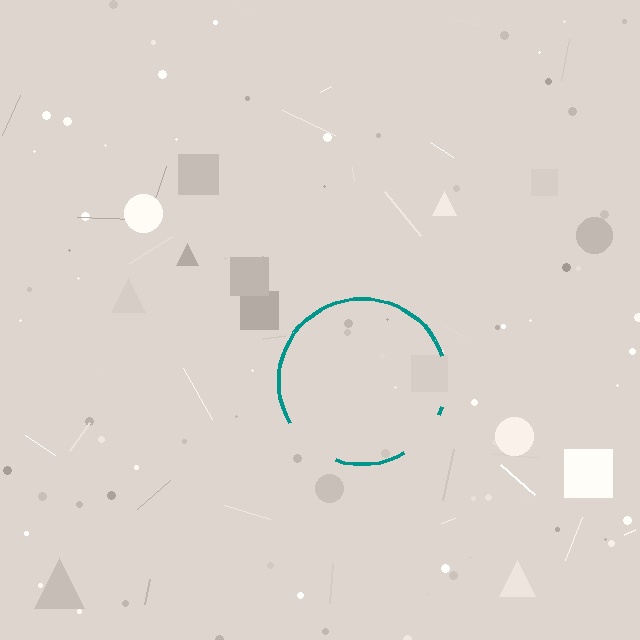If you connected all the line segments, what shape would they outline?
They would outline a circle.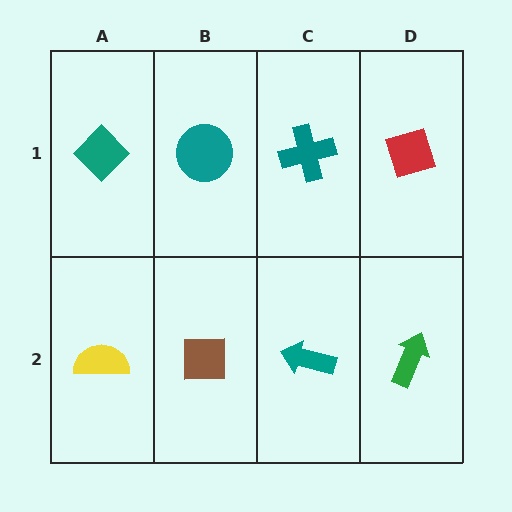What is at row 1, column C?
A teal cross.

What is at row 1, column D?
A red diamond.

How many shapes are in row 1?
4 shapes.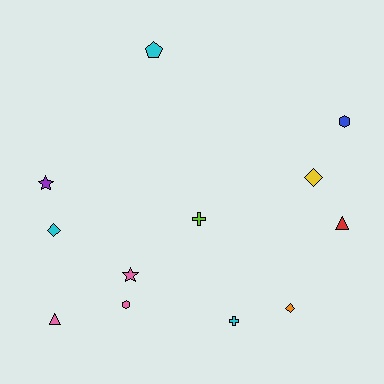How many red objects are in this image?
There is 1 red object.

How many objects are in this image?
There are 12 objects.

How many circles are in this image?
There are no circles.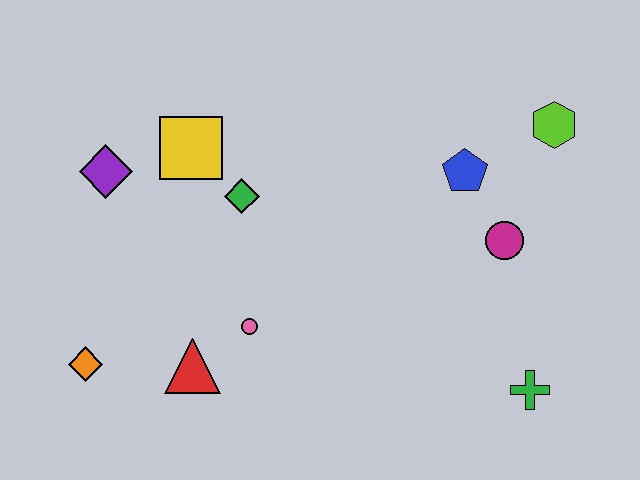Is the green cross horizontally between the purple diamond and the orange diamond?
No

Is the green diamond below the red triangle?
No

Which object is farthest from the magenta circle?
The orange diamond is farthest from the magenta circle.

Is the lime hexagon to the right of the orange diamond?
Yes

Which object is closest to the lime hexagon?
The blue pentagon is closest to the lime hexagon.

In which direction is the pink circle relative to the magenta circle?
The pink circle is to the left of the magenta circle.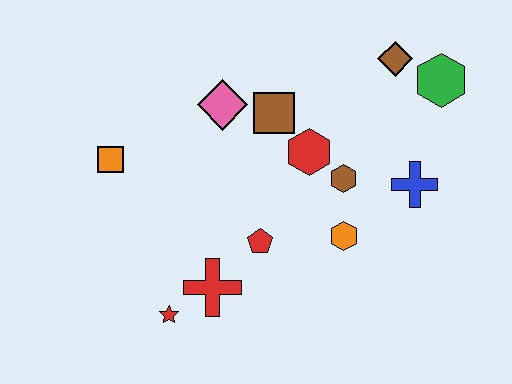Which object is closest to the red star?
The red cross is closest to the red star.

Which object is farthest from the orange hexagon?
The orange square is farthest from the orange hexagon.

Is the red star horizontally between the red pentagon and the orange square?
Yes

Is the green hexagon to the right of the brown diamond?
Yes